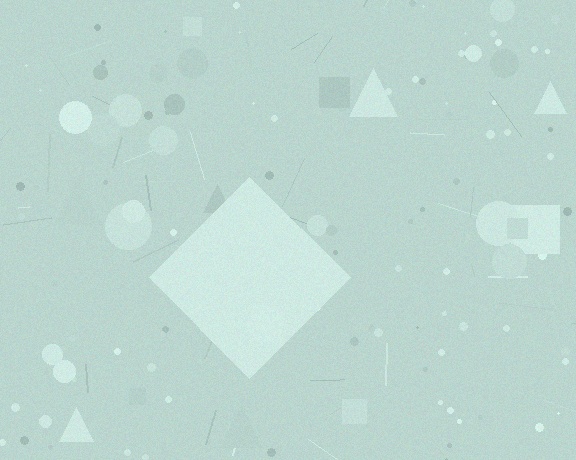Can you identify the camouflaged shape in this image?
The camouflaged shape is a diamond.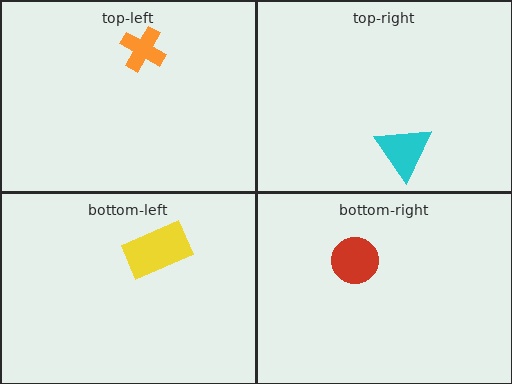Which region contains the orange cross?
The top-left region.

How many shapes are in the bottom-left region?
1.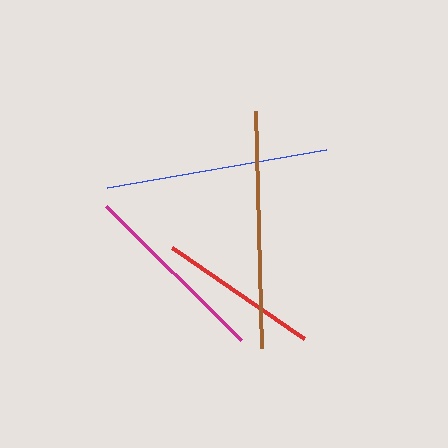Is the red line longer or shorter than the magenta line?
The magenta line is longer than the red line.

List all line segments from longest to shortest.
From longest to shortest: brown, blue, magenta, red.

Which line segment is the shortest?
The red line is the shortest at approximately 160 pixels.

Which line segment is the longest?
The brown line is the longest at approximately 238 pixels.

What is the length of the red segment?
The red segment is approximately 160 pixels long.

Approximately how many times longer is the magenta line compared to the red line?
The magenta line is approximately 1.2 times the length of the red line.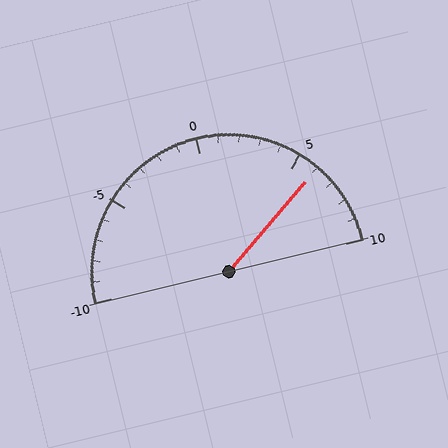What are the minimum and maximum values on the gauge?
The gauge ranges from -10 to 10.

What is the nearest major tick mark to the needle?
The nearest major tick mark is 5.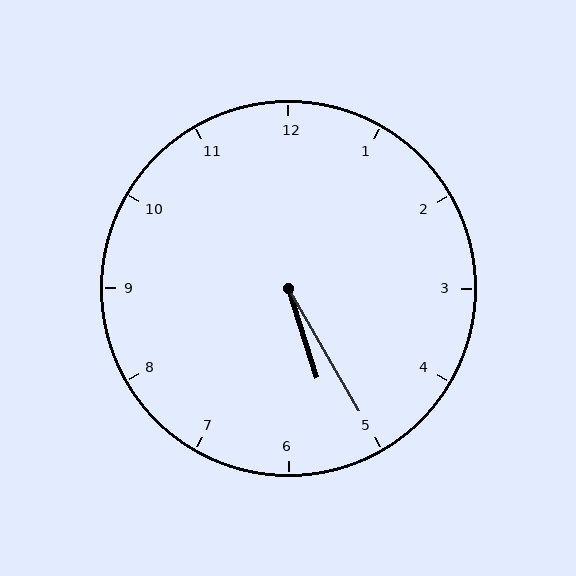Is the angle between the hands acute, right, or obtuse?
It is acute.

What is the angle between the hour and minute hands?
Approximately 12 degrees.